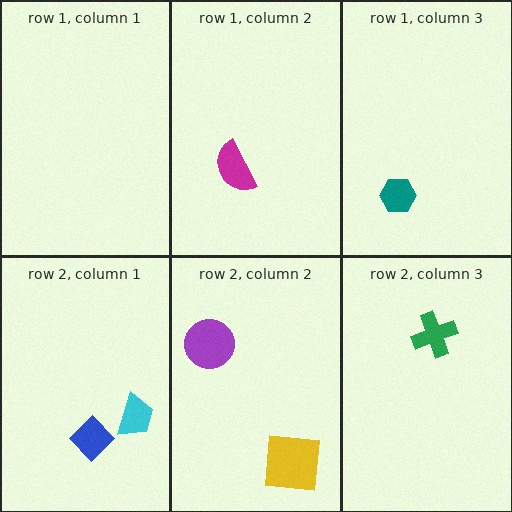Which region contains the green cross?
The row 2, column 3 region.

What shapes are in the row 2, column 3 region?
The green cross.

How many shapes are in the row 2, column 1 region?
2.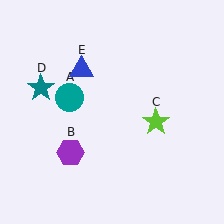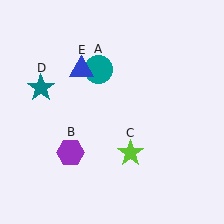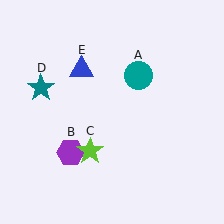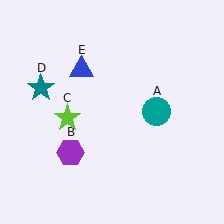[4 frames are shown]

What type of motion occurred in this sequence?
The teal circle (object A), lime star (object C) rotated clockwise around the center of the scene.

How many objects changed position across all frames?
2 objects changed position: teal circle (object A), lime star (object C).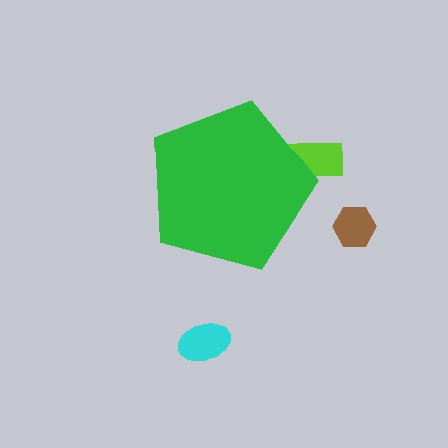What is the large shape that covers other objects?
A green pentagon.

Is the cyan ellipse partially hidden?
No, the cyan ellipse is fully visible.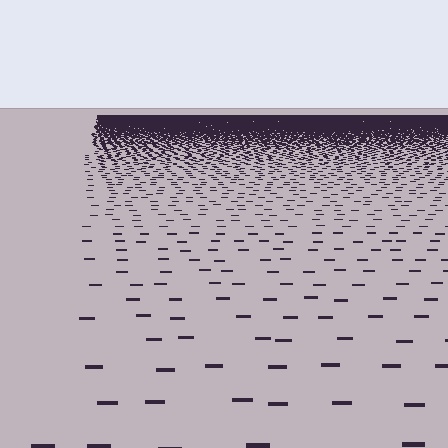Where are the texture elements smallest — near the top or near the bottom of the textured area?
Near the top.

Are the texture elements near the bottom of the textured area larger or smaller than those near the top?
Larger. Near the bottom, elements are closer to the viewer and appear at a bigger on-screen size.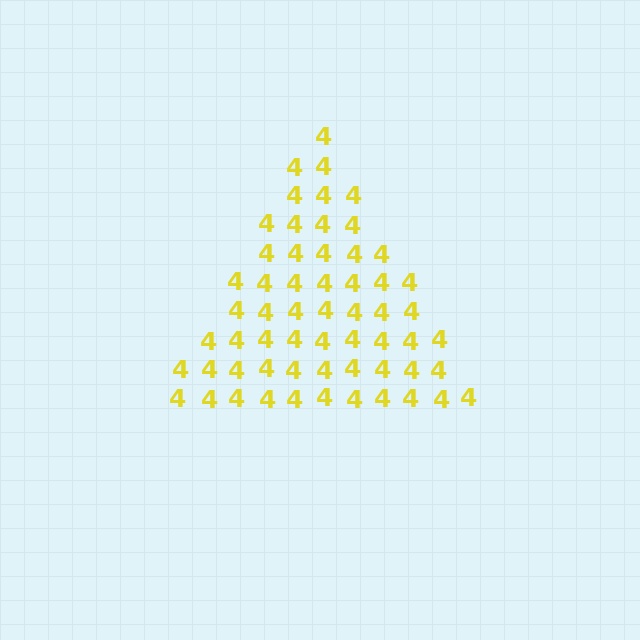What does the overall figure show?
The overall figure shows a triangle.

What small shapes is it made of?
It is made of small digit 4's.